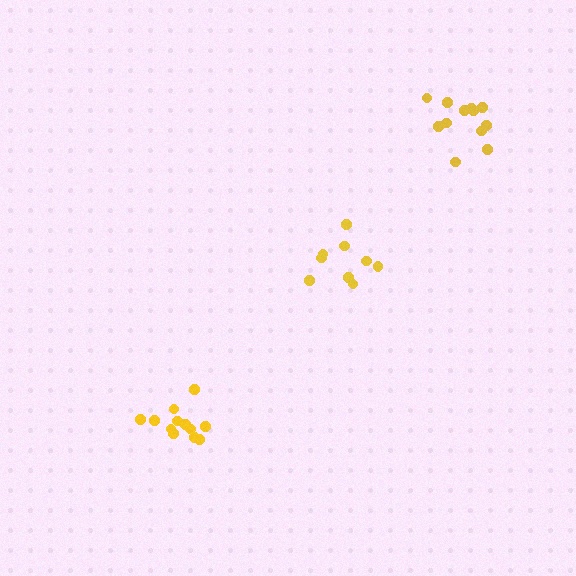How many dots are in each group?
Group 1: 12 dots, Group 2: 9 dots, Group 3: 12 dots (33 total).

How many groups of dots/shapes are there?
There are 3 groups.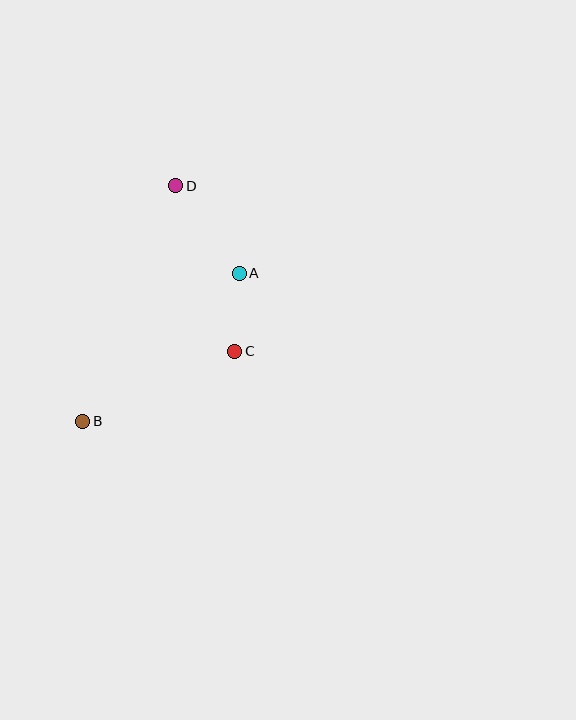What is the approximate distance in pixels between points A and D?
The distance between A and D is approximately 108 pixels.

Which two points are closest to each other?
Points A and C are closest to each other.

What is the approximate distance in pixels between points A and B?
The distance between A and B is approximately 215 pixels.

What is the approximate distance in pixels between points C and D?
The distance between C and D is approximately 176 pixels.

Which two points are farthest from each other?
Points B and D are farthest from each other.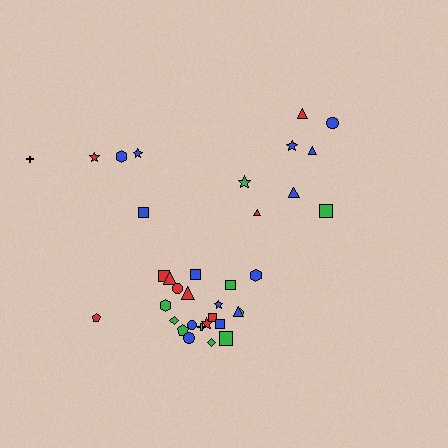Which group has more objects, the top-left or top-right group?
The top-right group.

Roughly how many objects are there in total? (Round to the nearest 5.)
Roughly 35 objects in total.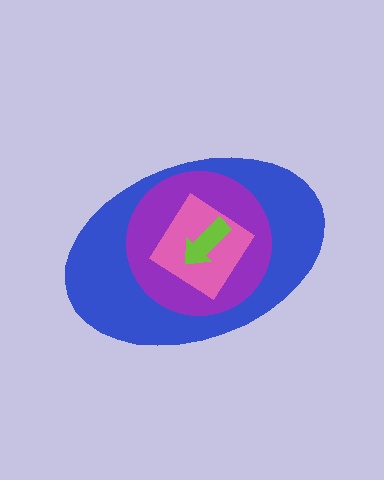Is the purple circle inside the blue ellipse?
Yes.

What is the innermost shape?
The lime arrow.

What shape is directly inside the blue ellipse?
The purple circle.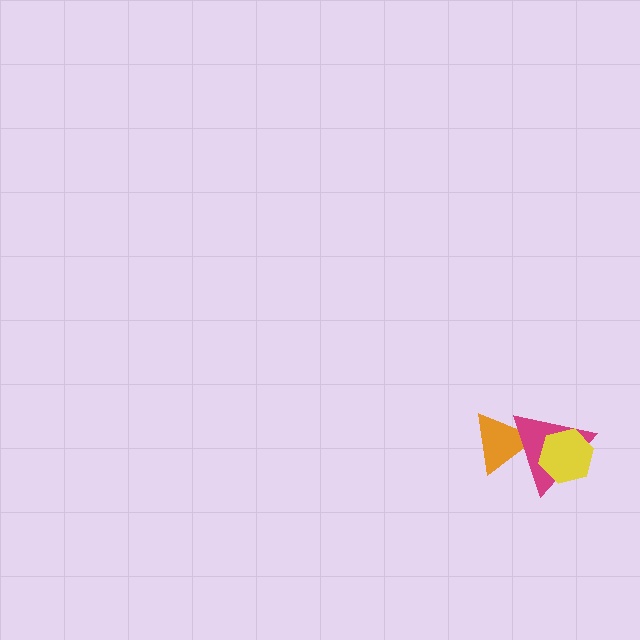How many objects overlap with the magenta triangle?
2 objects overlap with the magenta triangle.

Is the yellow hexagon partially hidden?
No, no other shape covers it.